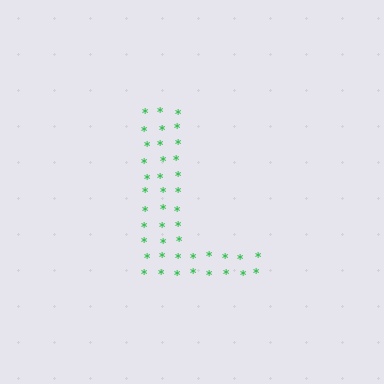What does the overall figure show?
The overall figure shows the letter L.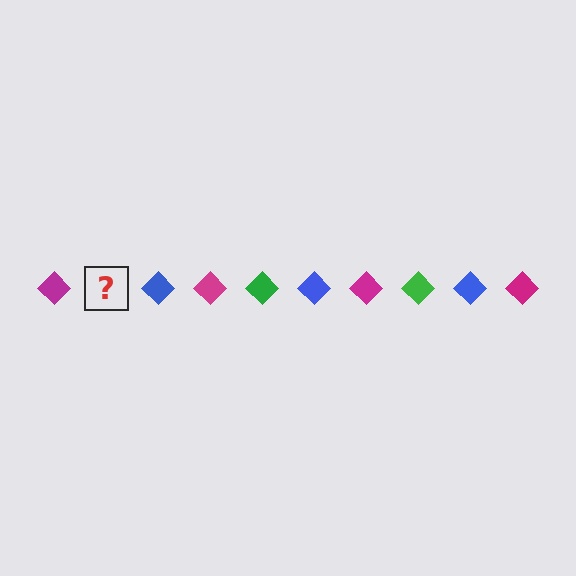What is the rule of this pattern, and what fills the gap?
The rule is that the pattern cycles through magenta, green, blue diamonds. The gap should be filled with a green diamond.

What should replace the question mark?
The question mark should be replaced with a green diamond.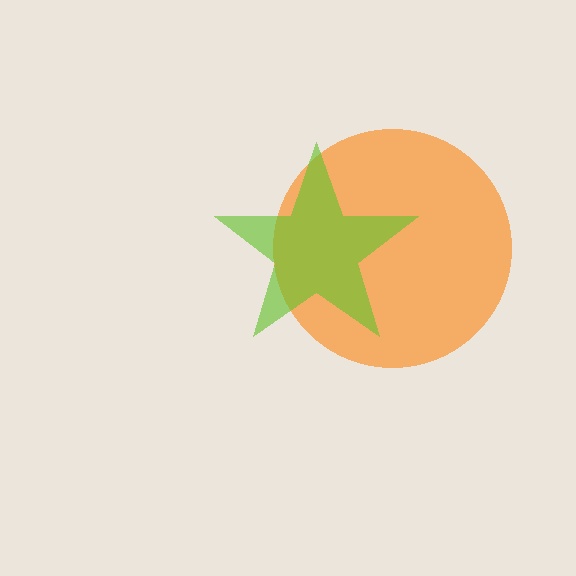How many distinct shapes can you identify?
There are 2 distinct shapes: an orange circle, a lime star.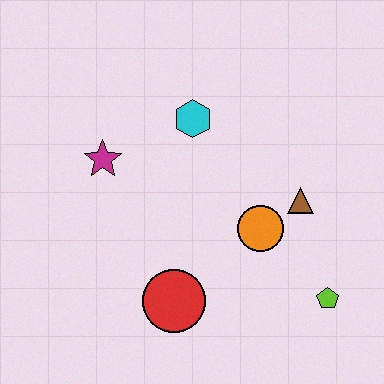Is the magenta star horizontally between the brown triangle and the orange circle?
No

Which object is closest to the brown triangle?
The orange circle is closest to the brown triangle.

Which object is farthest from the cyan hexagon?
The lime pentagon is farthest from the cyan hexagon.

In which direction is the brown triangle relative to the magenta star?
The brown triangle is to the right of the magenta star.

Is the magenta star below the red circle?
No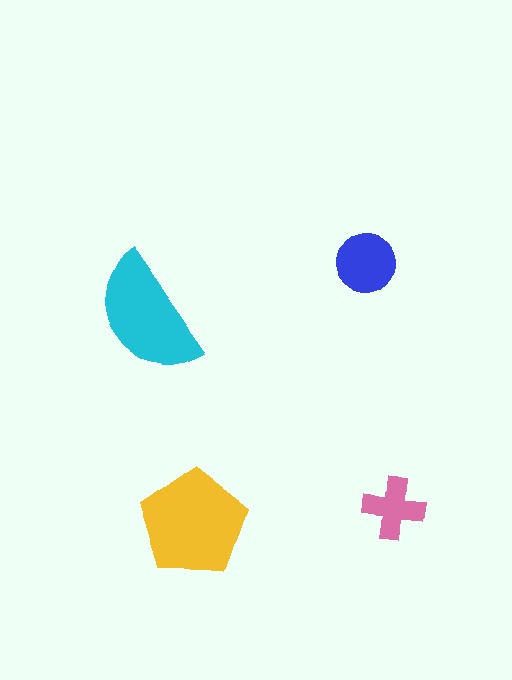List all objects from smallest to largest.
The pink cross, the blue circle, the cyan semicircle, the yellow pentagon.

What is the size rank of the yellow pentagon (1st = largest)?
1st.